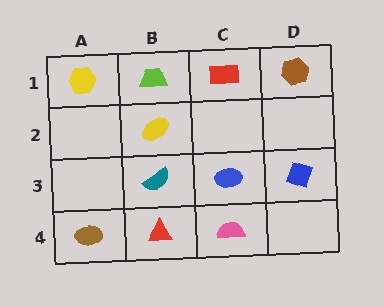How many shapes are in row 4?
3 shapes.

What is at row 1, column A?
A yellow hexagon.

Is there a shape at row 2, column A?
No, that cell is empty.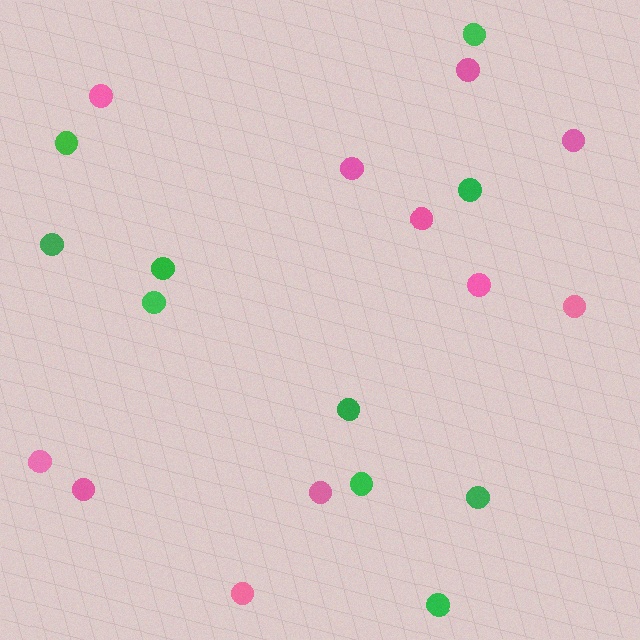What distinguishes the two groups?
There are 2 groups: one group of green circles (10) and one group of pink circles (11).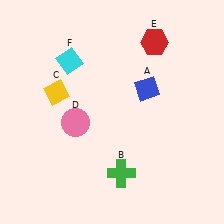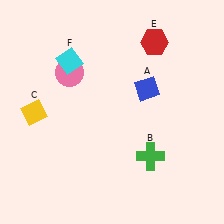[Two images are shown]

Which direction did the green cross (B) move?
The green cross (B) moved right.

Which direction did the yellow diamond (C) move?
The yellow diamond (C) moved left.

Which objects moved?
The objects that moved are: the green cross (B), the yellow diamond (C), the pink circle (D).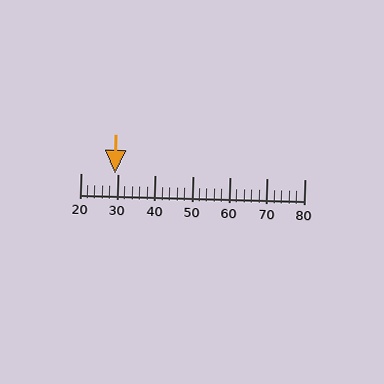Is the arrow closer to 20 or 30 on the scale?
The arrow is closer to 30.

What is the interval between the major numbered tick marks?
The major tick marks are spaced 10 units apart.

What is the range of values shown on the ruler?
The ruler shows values from 20 to 80.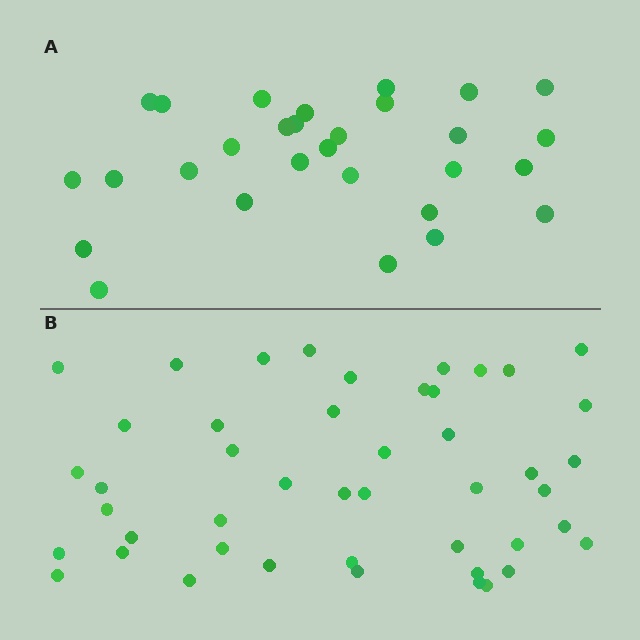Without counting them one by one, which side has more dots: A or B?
Region B (the bottom region) has more dots.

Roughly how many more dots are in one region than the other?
Region B has approximately 15 more dots than region A.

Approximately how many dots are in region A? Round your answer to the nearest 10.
About 30 dots. (The exact count is 29, which rounds to 30.)